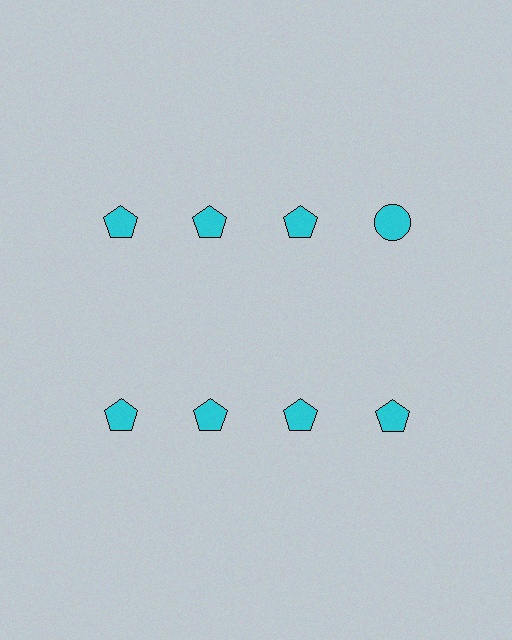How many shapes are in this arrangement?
There are 8 shapes arranged in a grid pattern.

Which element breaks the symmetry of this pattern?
The cyan circle in the top row, second from right column breaks the symmetry. All other shapes are cyan pentagons.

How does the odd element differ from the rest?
It has a different shape: circle instead of pentagon.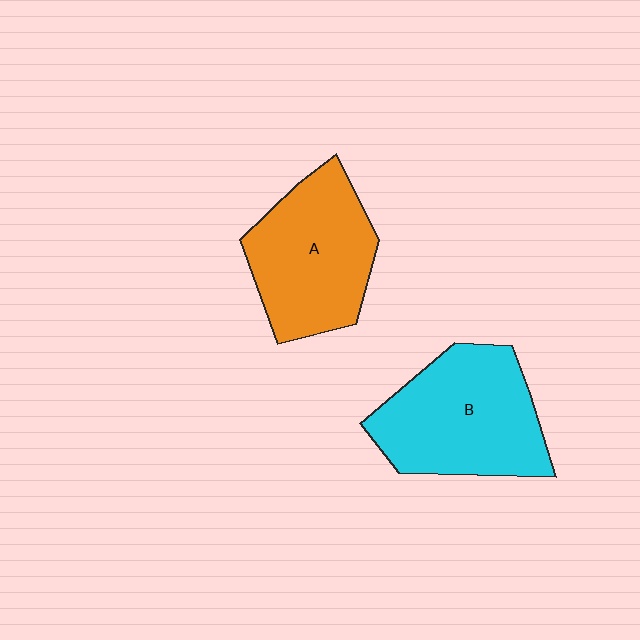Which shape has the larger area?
Shape B (cyan).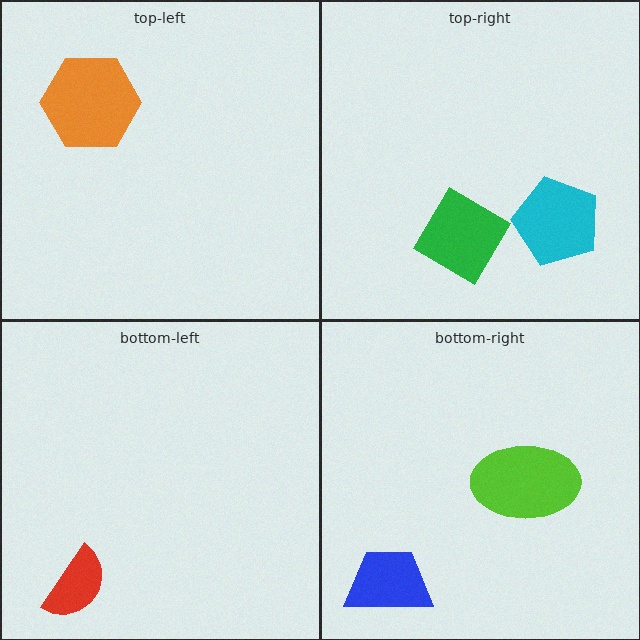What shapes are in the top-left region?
The orange hexagon.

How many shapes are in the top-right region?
2.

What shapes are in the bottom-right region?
The lime ellipse, the blue trapezoid.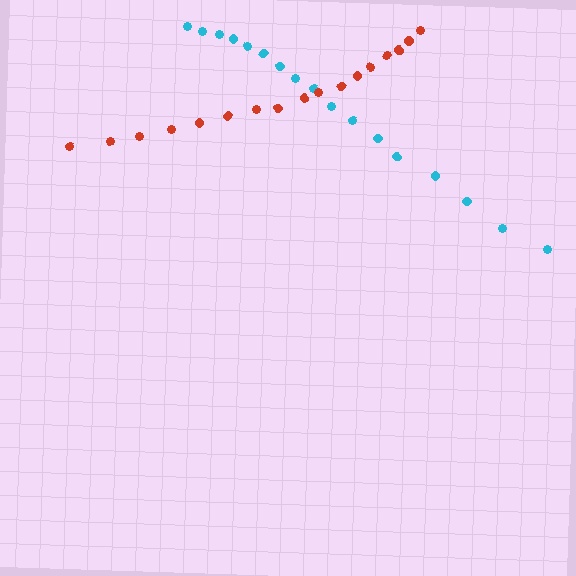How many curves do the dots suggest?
There are 2 distinct paths.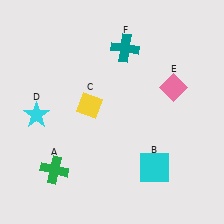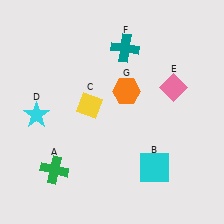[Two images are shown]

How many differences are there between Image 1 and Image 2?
There is 1 difference between the two images.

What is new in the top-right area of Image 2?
An orange hexagon (G) was added in the top-right area of Image 2.